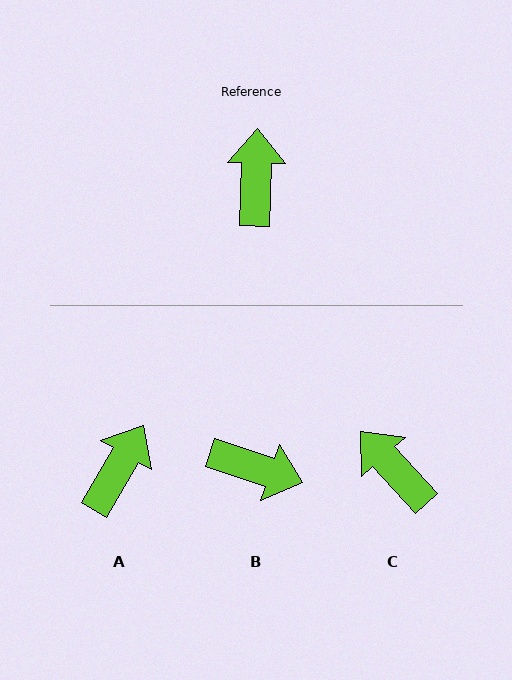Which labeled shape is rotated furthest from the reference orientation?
B, about 106 degrees away.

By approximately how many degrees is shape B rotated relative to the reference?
Approximately 106 degrees clockwise.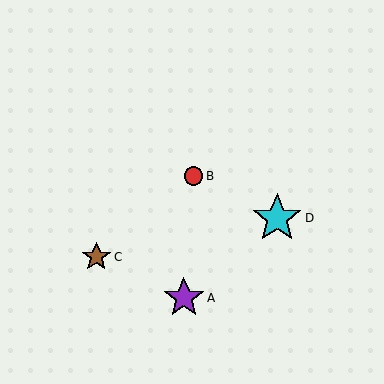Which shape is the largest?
The cyan star (labeled D) is the largest.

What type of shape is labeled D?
Shape D is a cyan star.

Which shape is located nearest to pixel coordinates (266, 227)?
The cyan star (labeled D) at (277, 218) is nearest to that location.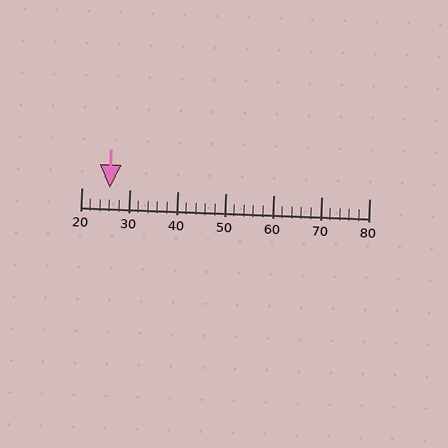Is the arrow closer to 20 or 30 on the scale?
The arrow is closer to 30.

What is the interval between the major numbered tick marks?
The major tick marks are spaced 10 units apart.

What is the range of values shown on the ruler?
The ruler shows values from 20 to 80.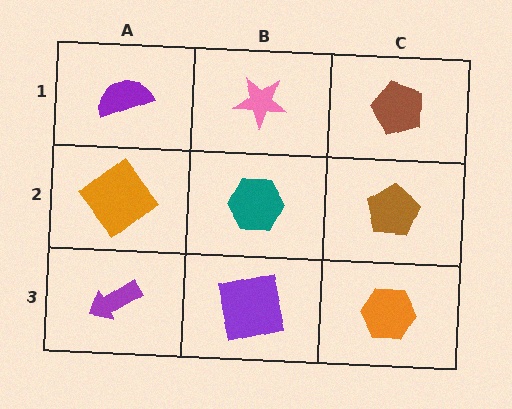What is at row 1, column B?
A pink star.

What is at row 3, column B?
A purple square.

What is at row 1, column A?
A purple semicircle.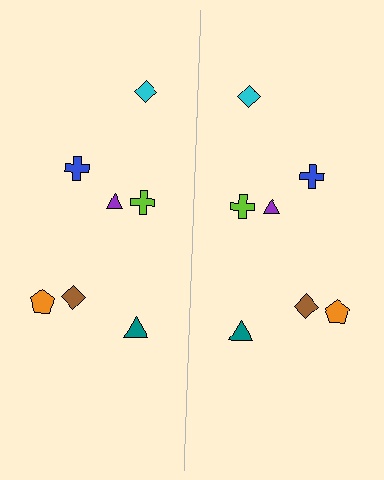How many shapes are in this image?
There are 14 shapes in this image.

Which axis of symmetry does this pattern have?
The pattern has a vertical axis of symmetry running through the center of the image.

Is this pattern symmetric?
Yes, this pattern has bilateral (reflection) symmetry.